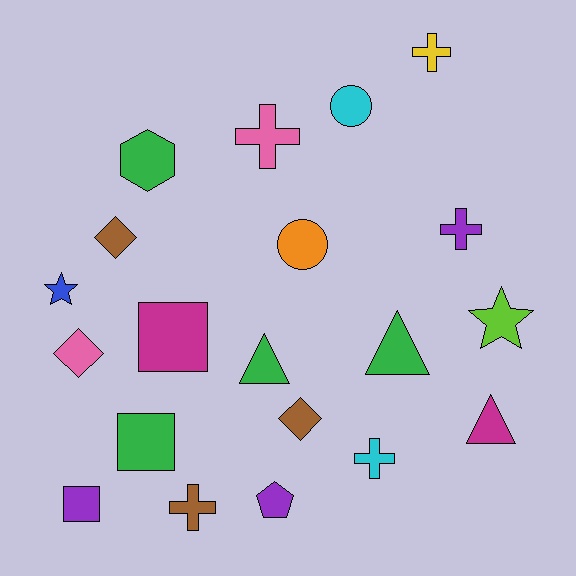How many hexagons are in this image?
There is 1 hexagon.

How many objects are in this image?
There are 20 objects.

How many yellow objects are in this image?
There is 1 yellow object.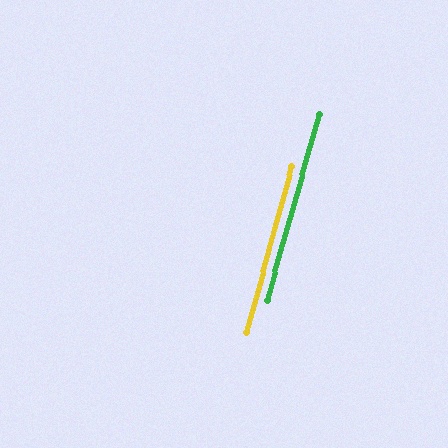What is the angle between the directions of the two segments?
Approximately 0 degrees.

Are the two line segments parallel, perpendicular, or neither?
Parallel — their directions differ by only 0.2°.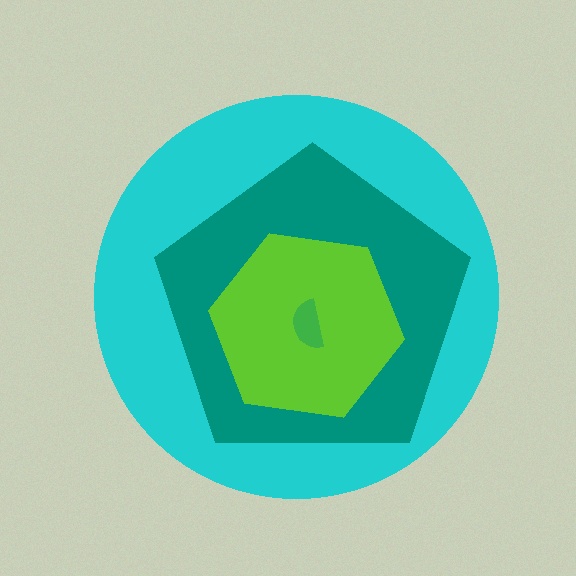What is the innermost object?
The green semicircle.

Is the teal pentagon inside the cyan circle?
Yes.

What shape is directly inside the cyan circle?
The teal pentagon.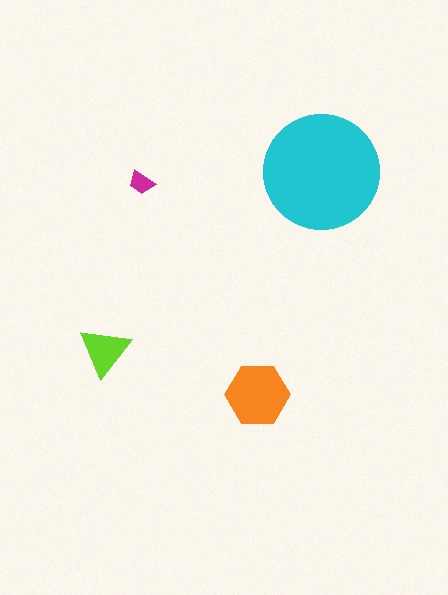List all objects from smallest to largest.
The magenta trapezoid, the lime triangle, the orange hexagon, the cyan circle.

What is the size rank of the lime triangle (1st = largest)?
3rd.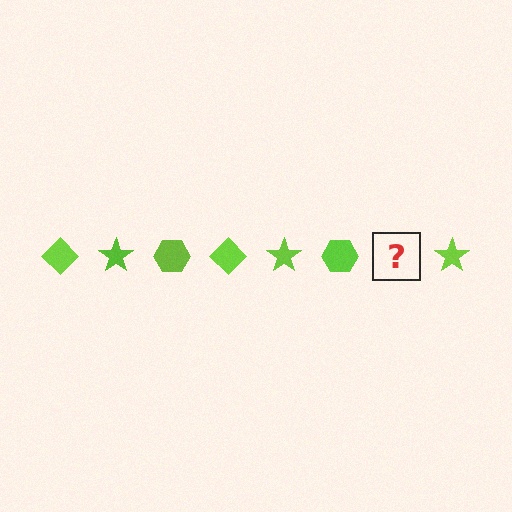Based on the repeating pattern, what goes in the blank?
The blank should be a lime diamond.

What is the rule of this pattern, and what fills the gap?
The rule is that the pattern cycles through diamond, star, hexagon shapes in lime. The gap should be filled with a lime diamond.